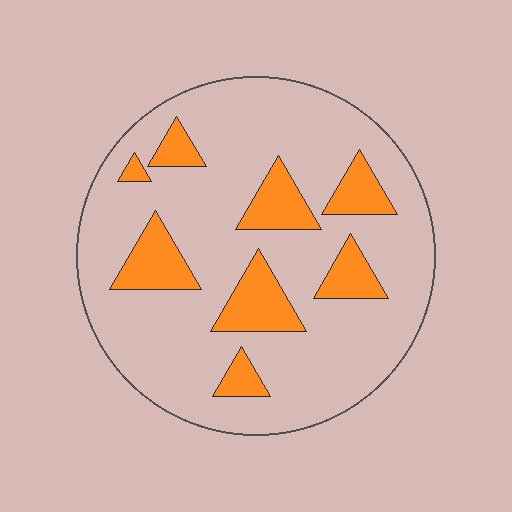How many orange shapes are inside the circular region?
8.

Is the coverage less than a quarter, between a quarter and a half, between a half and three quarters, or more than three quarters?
Less than a quarter.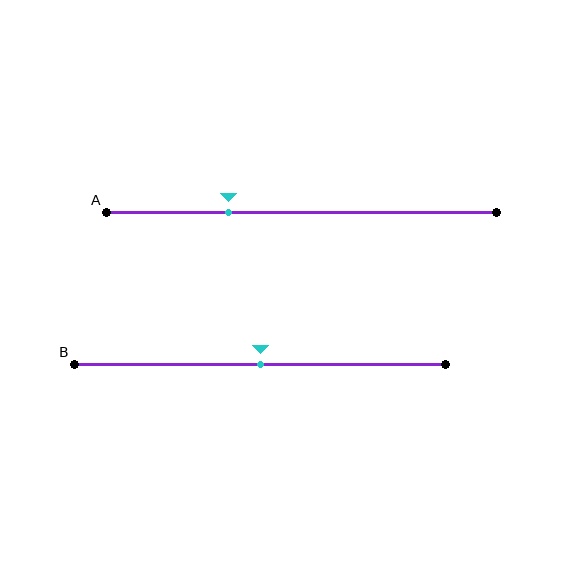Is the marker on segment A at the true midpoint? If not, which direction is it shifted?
No, the marker on segment A is shifted to the left by about 19% of the segment length.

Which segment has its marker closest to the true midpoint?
Segment B has its marker closest to the true midpoint.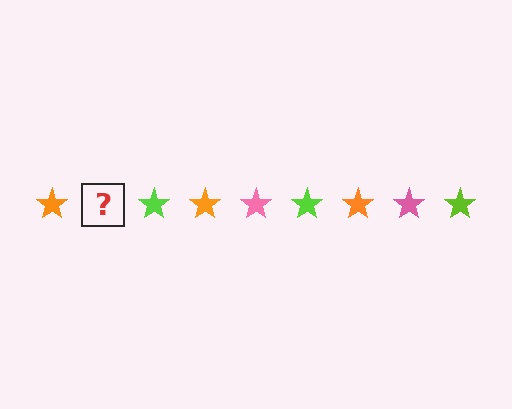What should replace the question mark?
The question mark should be replaced with a pink star.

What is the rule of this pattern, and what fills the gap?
The rule is that the pattern cycles through orange, pink, lime stars. The gap should be filled with a pink star.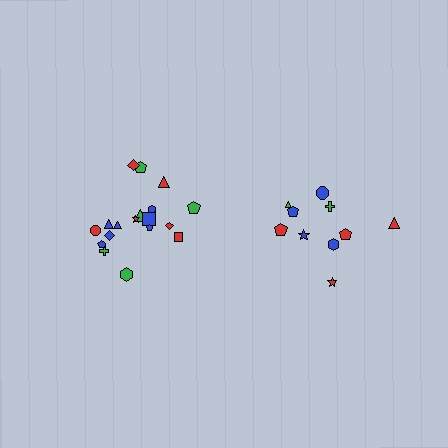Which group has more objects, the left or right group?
The left group.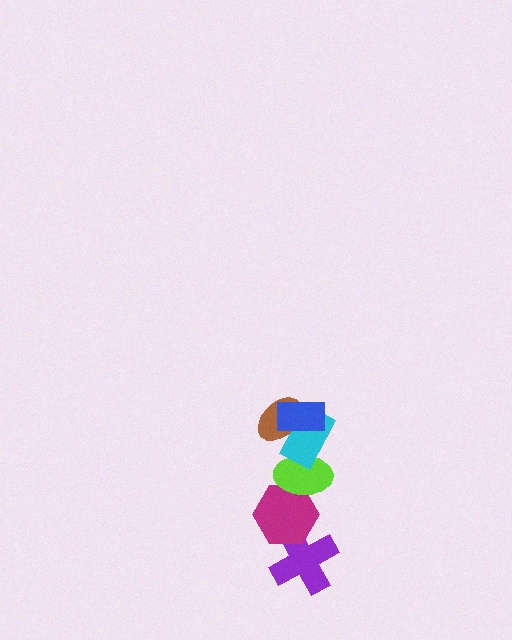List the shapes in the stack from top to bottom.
From top to bottom: the blue rectangle, the brown ellipse, the cyan rectangle, the lime ellipse, the magenta hexagon, the purple cross.